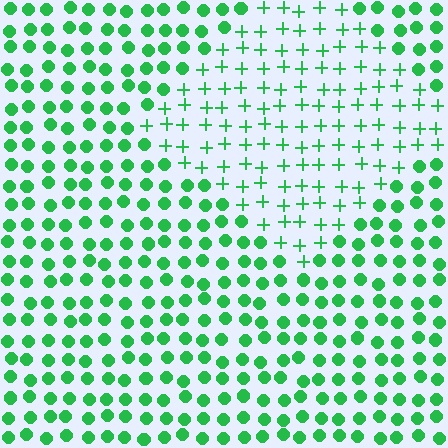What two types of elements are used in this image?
The image uses plus signs inside the diamond region and circles outside it.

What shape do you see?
I see a diamond.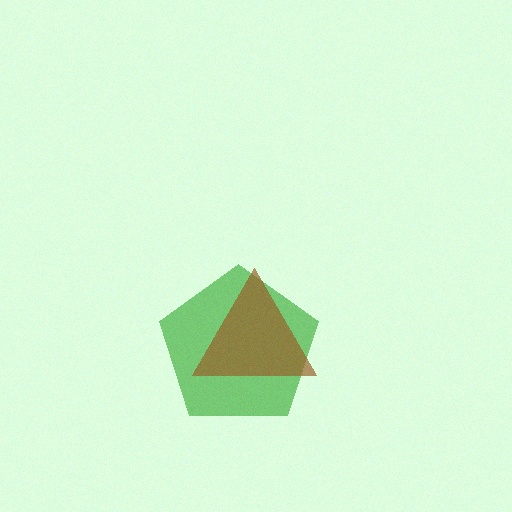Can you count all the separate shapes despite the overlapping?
Yes, there are 2 separate shapes.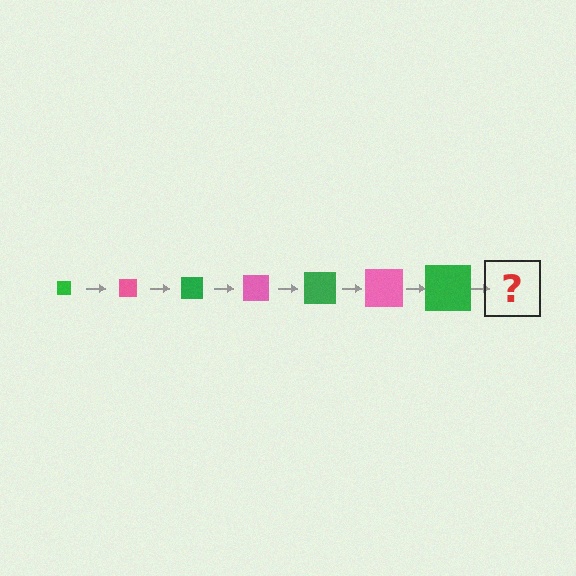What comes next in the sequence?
The next element should be a pink square, larger than the previous one.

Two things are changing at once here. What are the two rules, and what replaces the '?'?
The two rules are that the square grows larger each step and the color cycles through green and pink. The '?' should be a pink square, larger than the previous one.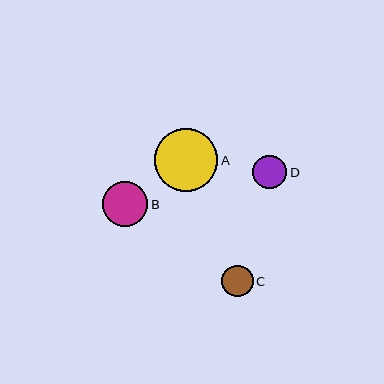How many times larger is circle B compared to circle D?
Circle B is approximately 1.3 times the size of circle D.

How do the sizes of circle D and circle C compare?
Circle D and circle C are approximately the same size.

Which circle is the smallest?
Circle C is the smallest with a size of approximately 31 pixels.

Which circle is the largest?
Circle A is the largest with a size of approximately 63 pixels.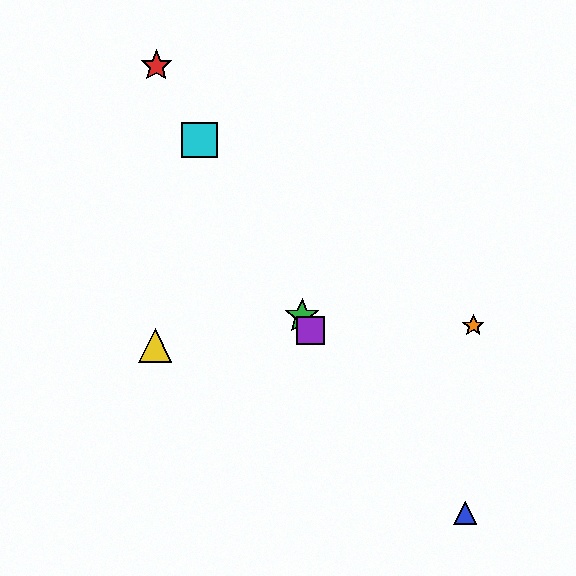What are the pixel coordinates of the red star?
The red star is at (156, 66).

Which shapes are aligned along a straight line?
The red star, the green star, the purple square, the cyan square are aligned along a straight line.